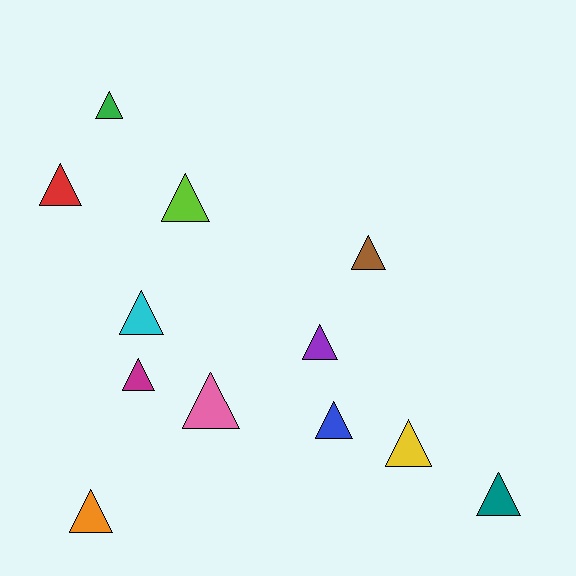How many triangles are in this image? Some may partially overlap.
There are 12 triangles.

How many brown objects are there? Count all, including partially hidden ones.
There is 1 brown object.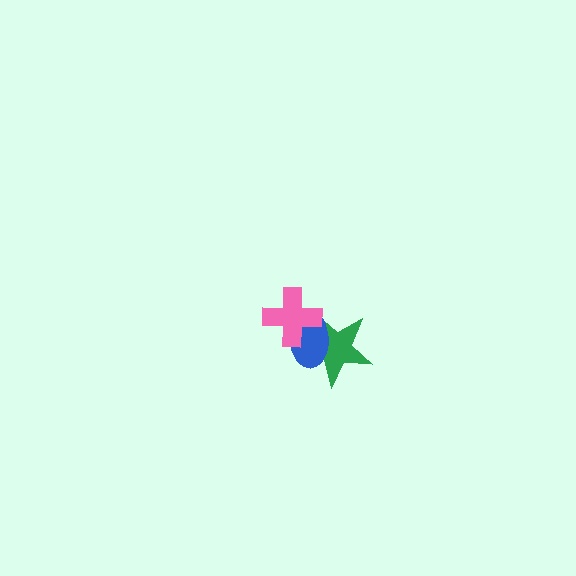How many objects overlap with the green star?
2 objects overlap with the green star.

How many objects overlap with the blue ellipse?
2 objects overlap with the blue ellipse.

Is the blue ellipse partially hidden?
Yes, it is partially covered by another shape.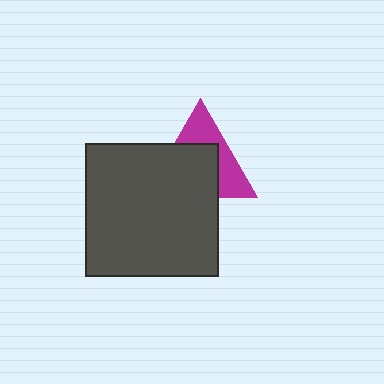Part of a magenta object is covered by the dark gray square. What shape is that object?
It is a triangle.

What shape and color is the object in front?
The object in front is a dark gray square.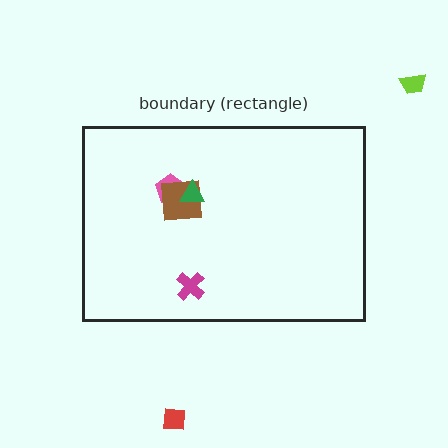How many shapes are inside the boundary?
4 inside, 2 outside.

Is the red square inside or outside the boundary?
Outside.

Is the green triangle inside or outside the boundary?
Inside.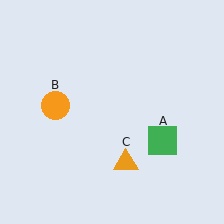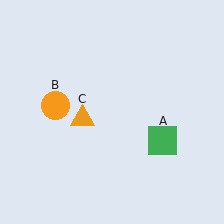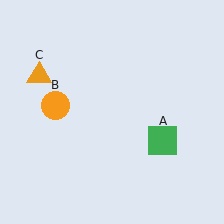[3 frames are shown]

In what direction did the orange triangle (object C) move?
The orange triangle (object C) moved up and to the left.